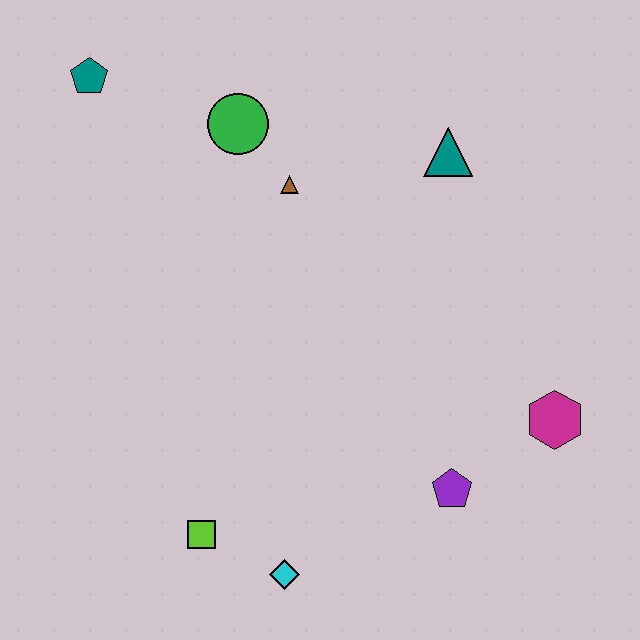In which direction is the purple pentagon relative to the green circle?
The purple pentagon is below the green circle.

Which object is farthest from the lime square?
The teal pentagon is farthest from the lime square.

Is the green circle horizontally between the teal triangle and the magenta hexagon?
No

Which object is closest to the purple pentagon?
The magenta hexagon is closest to the purple pentagon.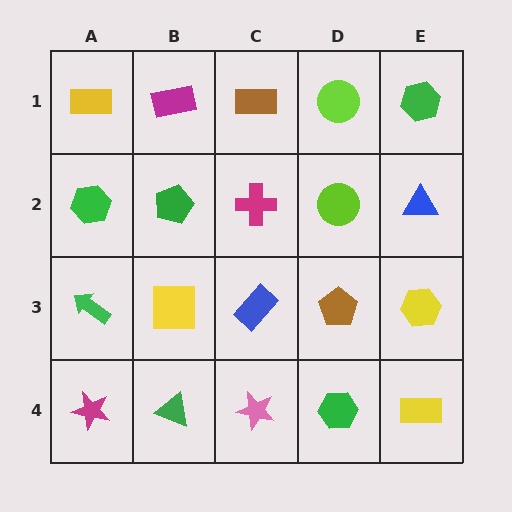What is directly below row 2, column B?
A yellow square.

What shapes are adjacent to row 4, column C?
A blue rectangle (row 3, column C), a green triangle (row 4, column B), a green hexagon (row 4, column D).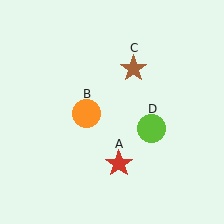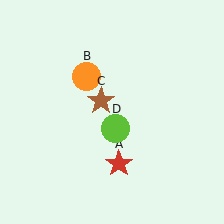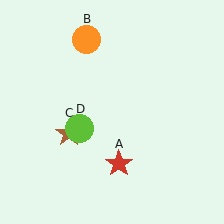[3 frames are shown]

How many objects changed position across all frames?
3 objects changed position: orange circle (object B), brown star (object C), lime circle (object D).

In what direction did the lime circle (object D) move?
The lime circle (object D) moved left.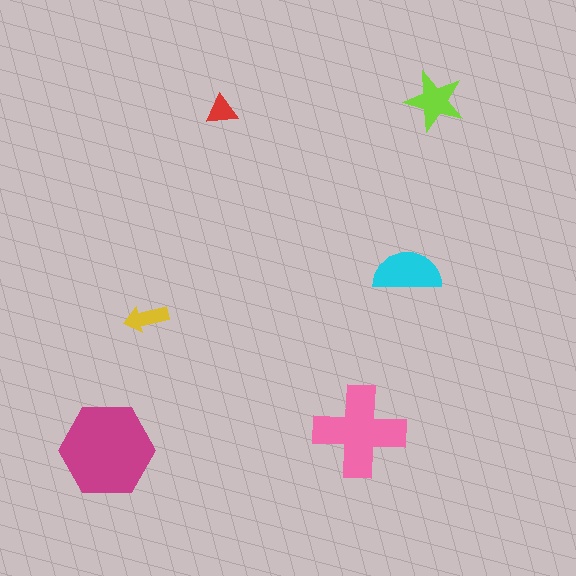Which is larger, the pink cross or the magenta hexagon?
The magenta hexagon.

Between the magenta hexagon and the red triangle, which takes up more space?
The magenta hexagon.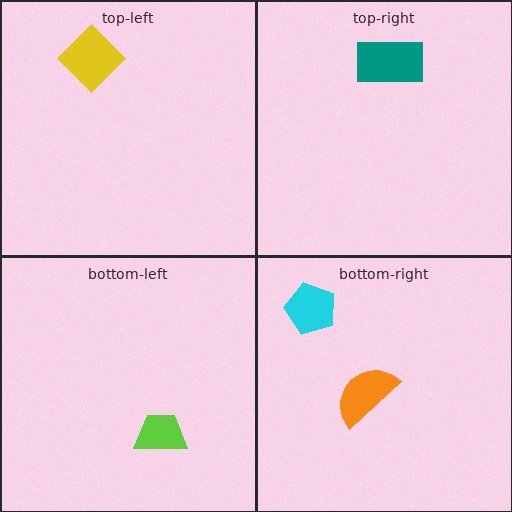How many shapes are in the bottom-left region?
1.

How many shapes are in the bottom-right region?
2.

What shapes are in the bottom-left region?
The lime trapezoid.